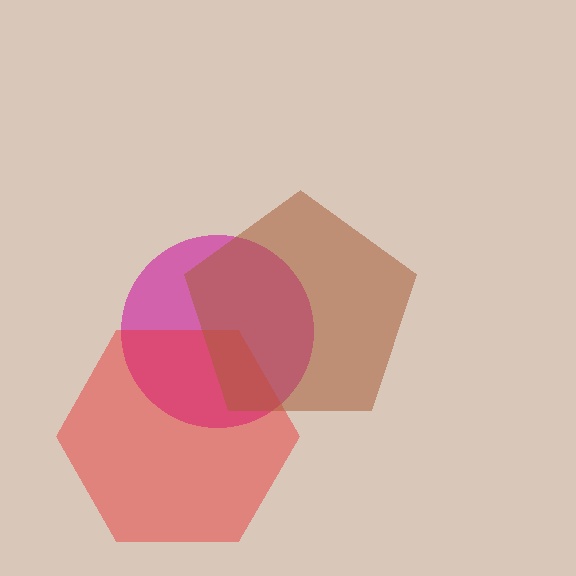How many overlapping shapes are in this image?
There are 3 overlapping shapes in the image.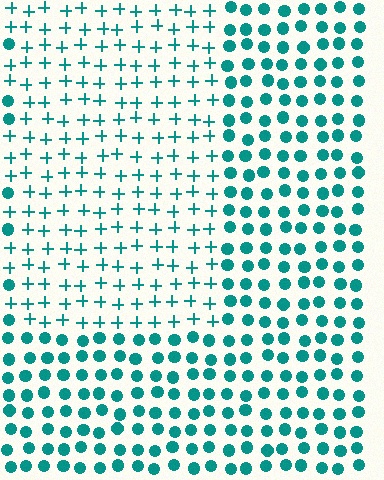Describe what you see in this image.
The image is filled with small teal elements arranged in a uniform grid. A rectangle-shaped region contains plus signs, while the surrounding area contains circles. The boundary is defined purely by the change in element shape.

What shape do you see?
I see a rectangle.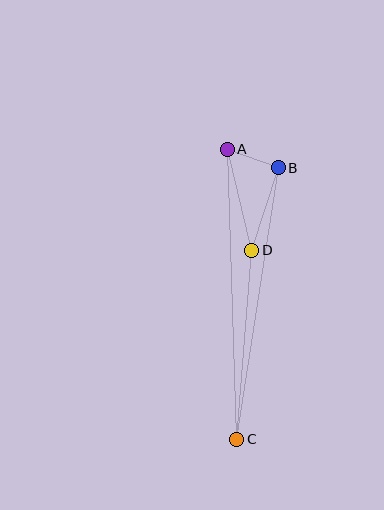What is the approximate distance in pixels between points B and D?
The distance between B and D is approximately 87 pixels.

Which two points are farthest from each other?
Points A and C are farthest from each other.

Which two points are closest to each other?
Points A and B are closest to each other.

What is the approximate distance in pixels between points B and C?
The distance between B and C is approximately 275 pixels.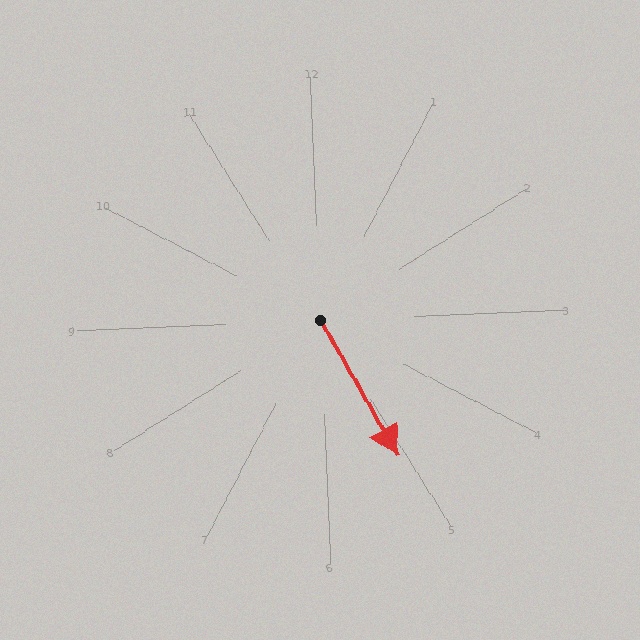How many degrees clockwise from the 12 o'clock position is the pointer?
Approximately 153 degrees.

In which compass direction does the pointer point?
Southeast.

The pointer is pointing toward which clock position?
Roughly 5 o'clock.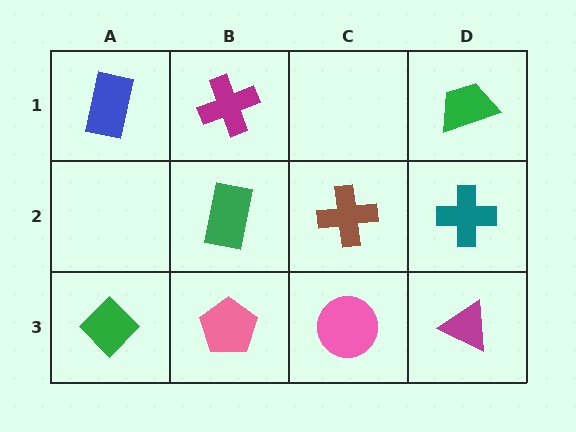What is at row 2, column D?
A teal cross.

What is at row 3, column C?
A pink circle.